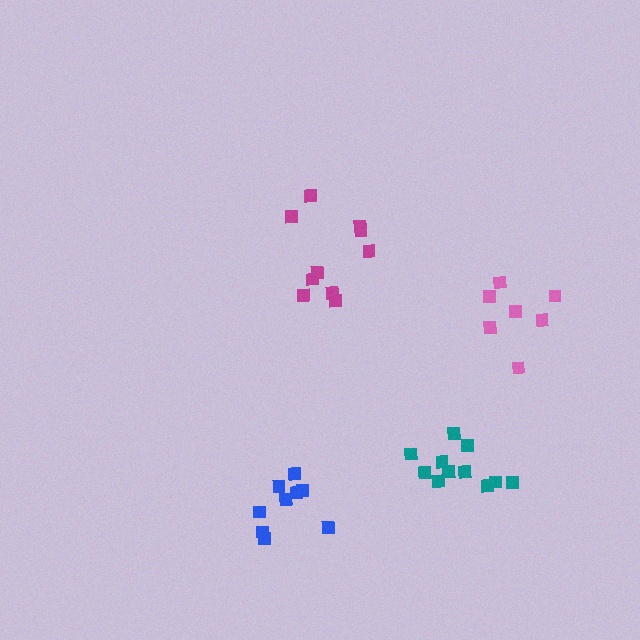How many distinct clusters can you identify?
There are 4 distinct clusters.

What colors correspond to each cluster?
The clusters are colored: blue, magenta, pink, teal.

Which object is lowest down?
The blue cluster is bottommost.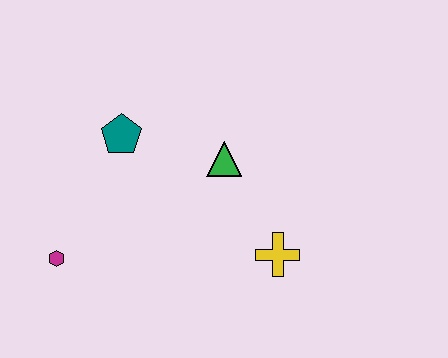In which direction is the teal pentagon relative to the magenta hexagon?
The teal pentagon is above the magenta hexagon.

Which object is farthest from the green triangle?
The magenta hexagon is farthest from the green triangle.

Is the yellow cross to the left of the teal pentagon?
No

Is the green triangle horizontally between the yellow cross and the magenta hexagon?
Yes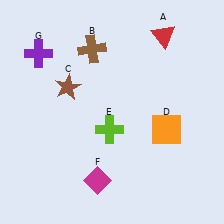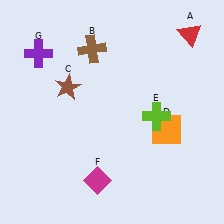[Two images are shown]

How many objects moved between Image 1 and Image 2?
2 objects moved between the two images.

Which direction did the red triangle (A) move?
The red triangle (A) moved right.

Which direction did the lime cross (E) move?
The lime cross (E) moved right.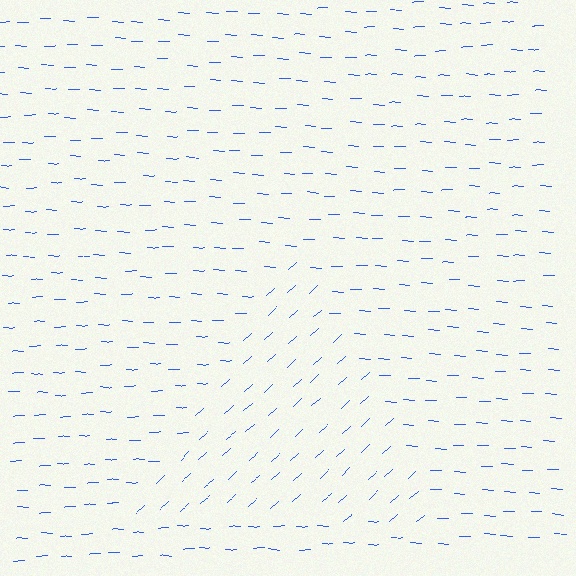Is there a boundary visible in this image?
Yes, there is a texture boundary formed by a change in line orientation.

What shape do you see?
I see a triangle.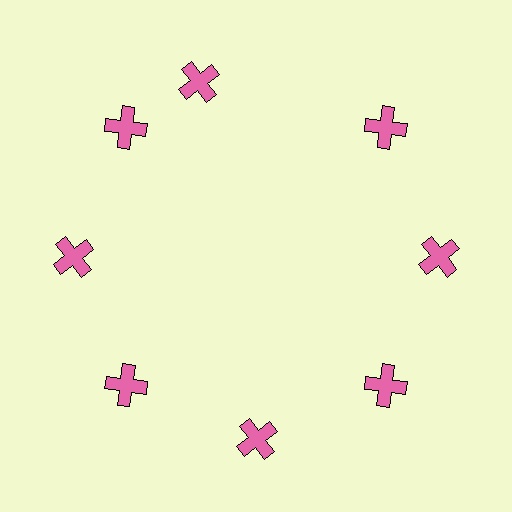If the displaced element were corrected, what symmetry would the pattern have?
It would have 8-fold rotational symmetry — the pattern would map onto itself every 45 degrees.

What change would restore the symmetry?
The symmetry would be restored by rotating it back into even spacing with its neighbors so that all 8 crosses sit at equal angles and equal distance from the center.